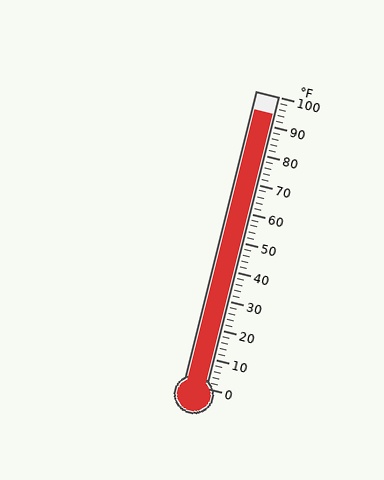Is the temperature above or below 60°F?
The temperature is above 60°F.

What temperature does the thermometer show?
The thermometer shows approximately 94°F.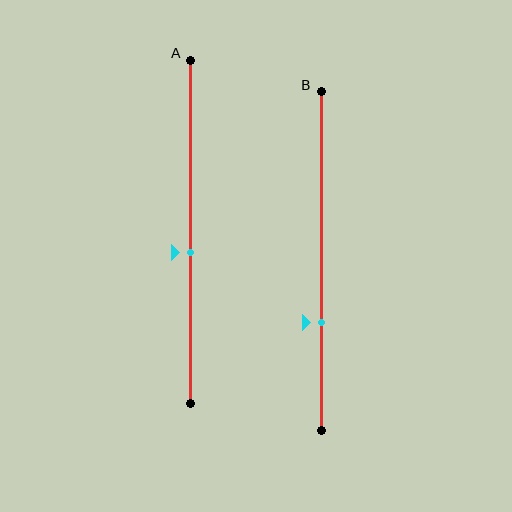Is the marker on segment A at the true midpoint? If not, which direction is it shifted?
No, the marker on segment A is shifted downward by about 6% of the segment length.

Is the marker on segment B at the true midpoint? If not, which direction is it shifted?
No, the marker on segment B is shifted downward by about 18% of the segment length.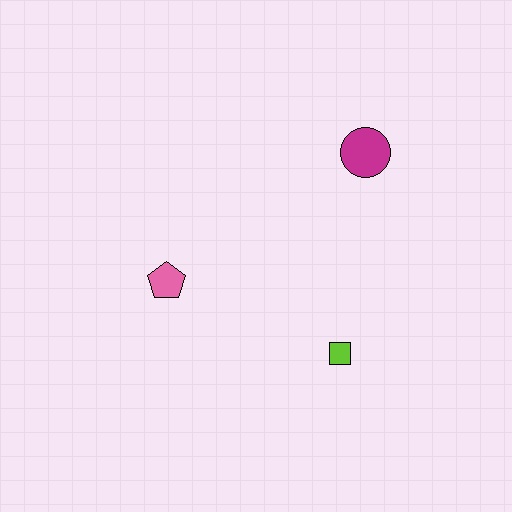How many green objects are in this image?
There are no green objects.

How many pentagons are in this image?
There is 1 pentagon.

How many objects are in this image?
There are 3 objects.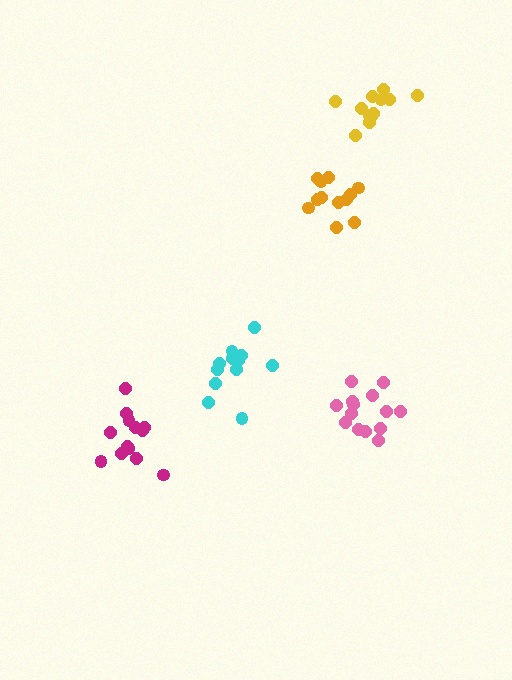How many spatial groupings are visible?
There are 5 spatial groupings.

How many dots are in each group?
Group 1: 12 dots, Group 2: 14 dots, Group 3: 12 dots, Group 4: 13 dots, Group 5: 13 dots (64 total).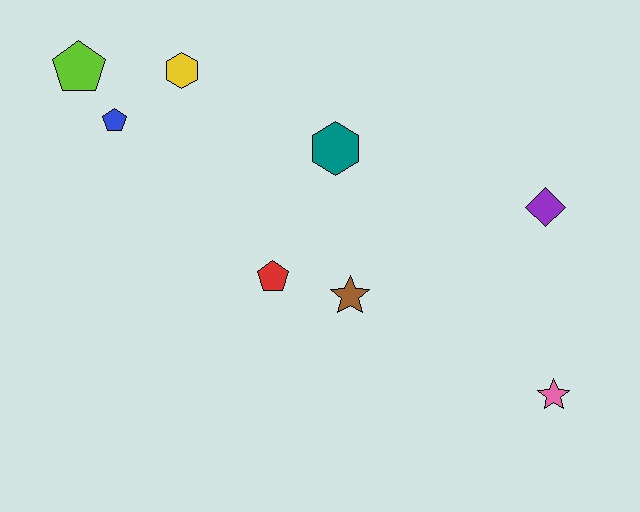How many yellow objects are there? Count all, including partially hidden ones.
There is 1 yellow object.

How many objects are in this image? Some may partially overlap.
There are 8 objects.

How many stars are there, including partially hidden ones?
There are 2 stars.